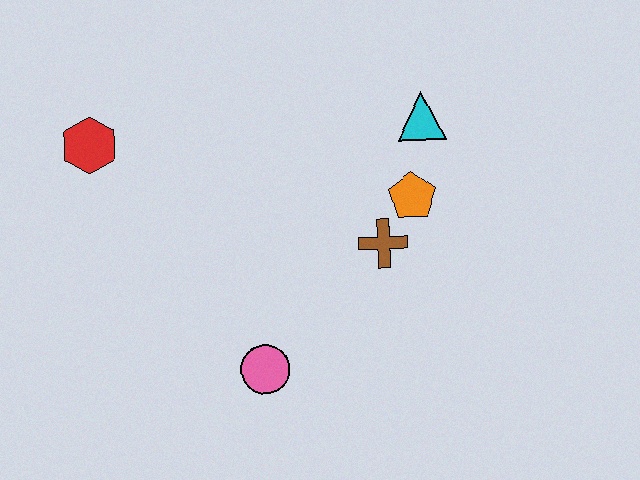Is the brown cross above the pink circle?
Yes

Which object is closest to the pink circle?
The brown cross is closest to the pink circle.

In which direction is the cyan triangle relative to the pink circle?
The cyan triangle is above the pink circle.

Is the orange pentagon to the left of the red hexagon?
No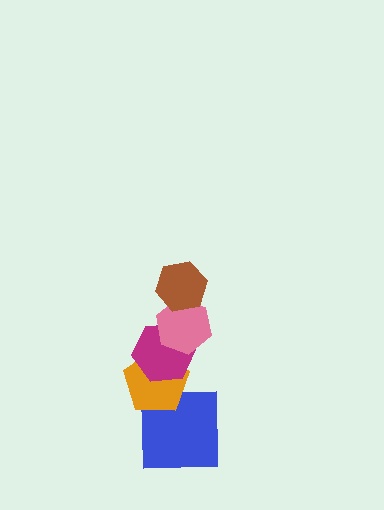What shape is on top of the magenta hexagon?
The pink hexagon is on top of the magenta hexagon.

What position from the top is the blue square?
The blue square is 5th from the top.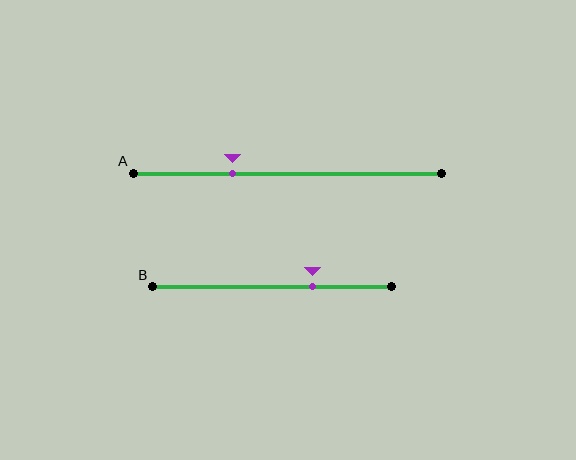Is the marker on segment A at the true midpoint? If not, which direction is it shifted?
No, the marker on segment A is shifted to the left by about 18% of the segment length.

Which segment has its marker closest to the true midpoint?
Segment B has its marker closest to the true midpoint.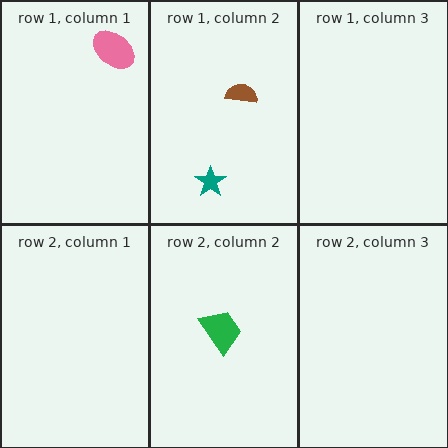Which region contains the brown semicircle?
The row 1, column 2 region.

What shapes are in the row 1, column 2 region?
The brown semicircle, the teal star.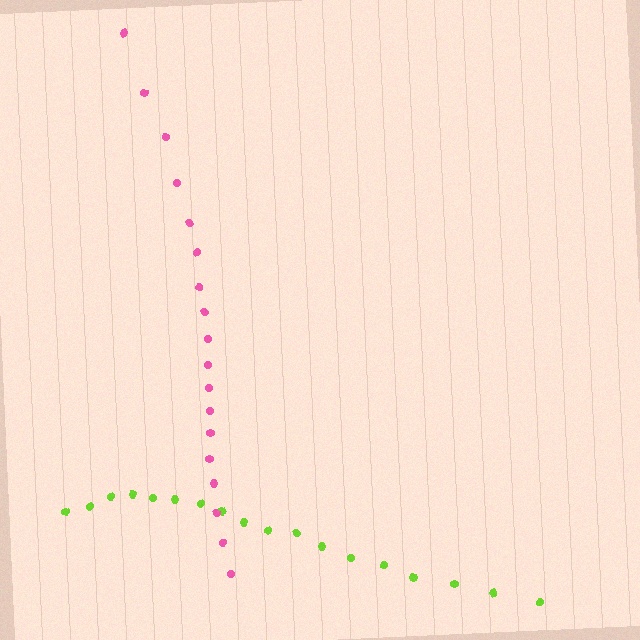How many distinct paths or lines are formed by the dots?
There are 2 distinct paths.